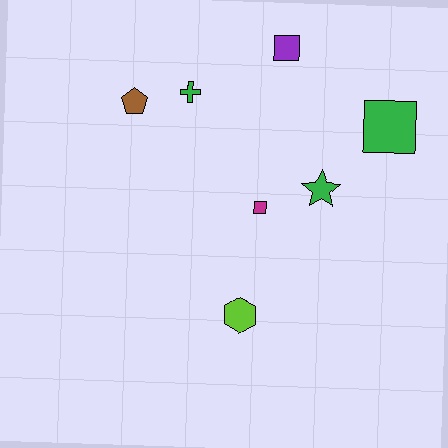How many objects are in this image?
There are 7 objects.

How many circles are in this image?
There are no circles.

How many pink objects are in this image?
There are no pink objects.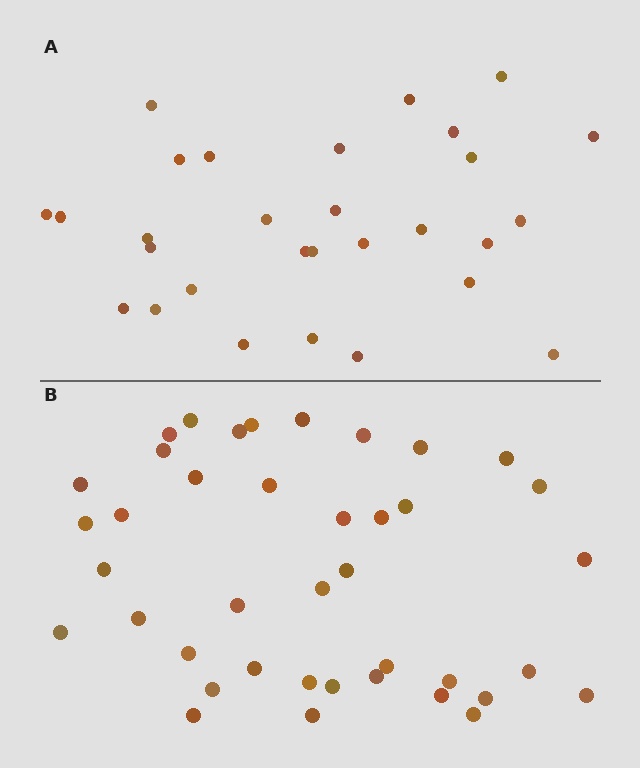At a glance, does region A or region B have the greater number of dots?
Region B (the bottom region) has more dots.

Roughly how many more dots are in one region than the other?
Region B has roughly 12 or so more dots than region A.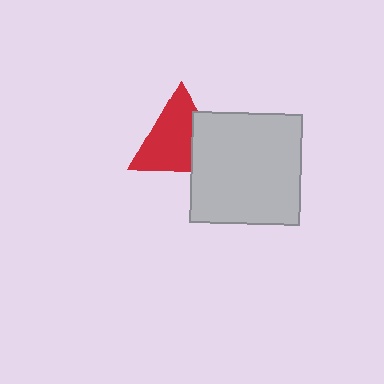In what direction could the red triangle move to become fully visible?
The red triangle could move left. That would shift it out from behind the light gray square entirely.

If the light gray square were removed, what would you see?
You would see the complete red triangle.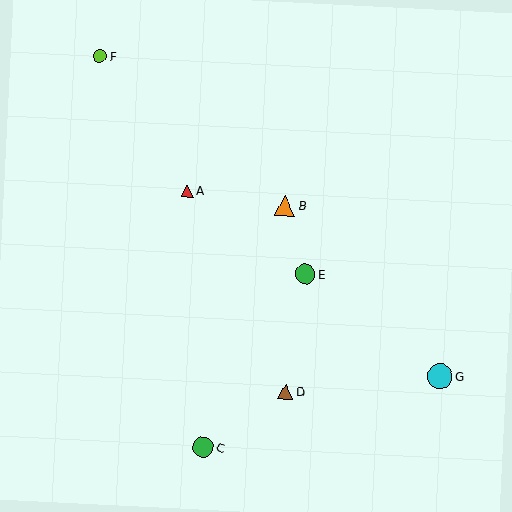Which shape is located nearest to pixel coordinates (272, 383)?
The brown triangle (labeled D) at (286, 392) is nearest to that location.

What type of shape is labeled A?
Shape A is a red triangle.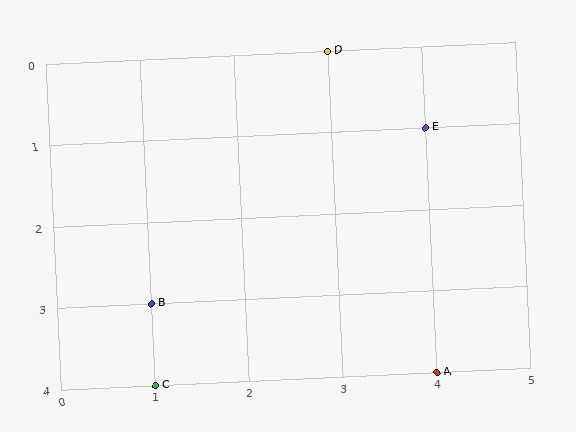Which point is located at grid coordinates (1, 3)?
Point B is at (1, 3).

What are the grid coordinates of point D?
Point D is at grid coordinates (3, 0).